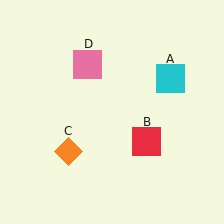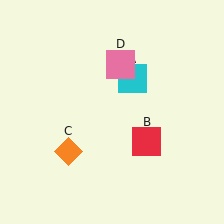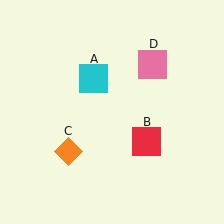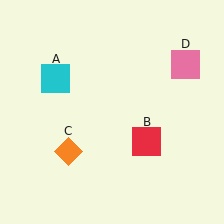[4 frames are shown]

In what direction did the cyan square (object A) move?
The cyan square (object A) moved left.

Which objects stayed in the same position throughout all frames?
Red square (object B) and orange diamond (object C) remained stationary.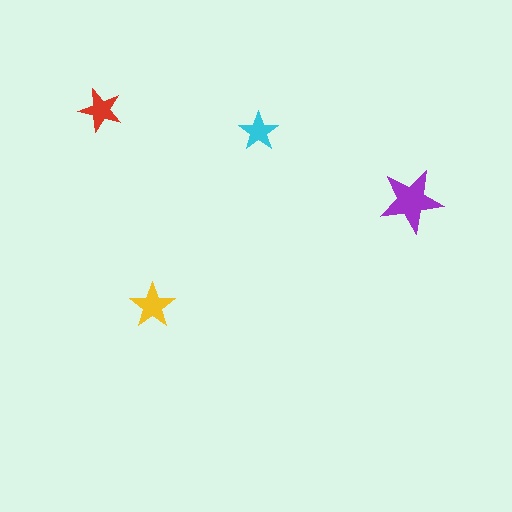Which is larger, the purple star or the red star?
The purple one.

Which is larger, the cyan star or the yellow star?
The yellow one.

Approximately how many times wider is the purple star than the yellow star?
About 1.5 times wider.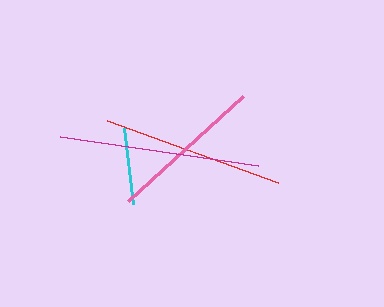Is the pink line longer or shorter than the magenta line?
The magenta line is longer than the pink line.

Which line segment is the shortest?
The cyan line is the shortest at approximately 76 pixels.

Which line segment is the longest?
The magenta line is the longest at approximately 200 pixels.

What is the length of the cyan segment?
The cyan segment is approximately 76 pixels long.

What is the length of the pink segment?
The pink segment is approximately 156 pixels long.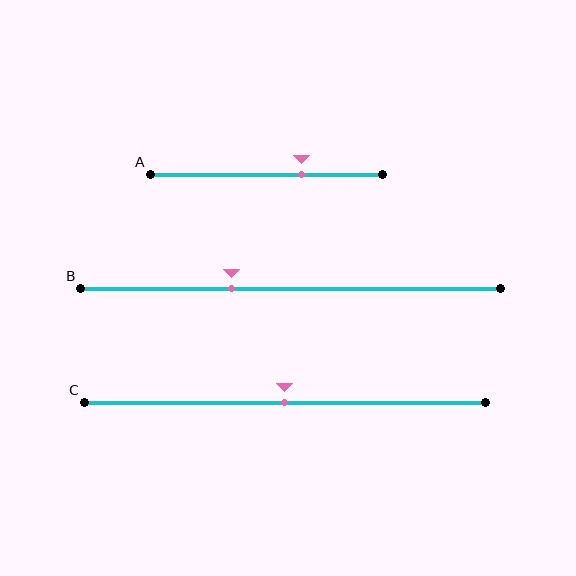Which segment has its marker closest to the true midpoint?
Segment C has its marker closest to the true midpoint.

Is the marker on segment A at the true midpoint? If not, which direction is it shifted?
No, the marker on segment A is shifted to the right by about 15% of the segment length.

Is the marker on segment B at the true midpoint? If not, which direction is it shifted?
No, the marker on segment B is shifted to the left by about 14% of the segment length.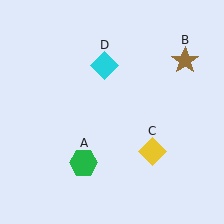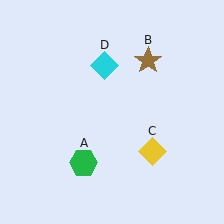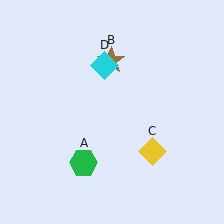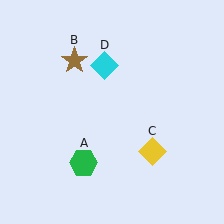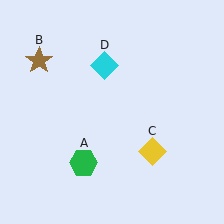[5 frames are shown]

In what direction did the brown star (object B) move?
The brown star (object B) moved left.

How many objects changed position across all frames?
1 object changed position: brown star (object B).